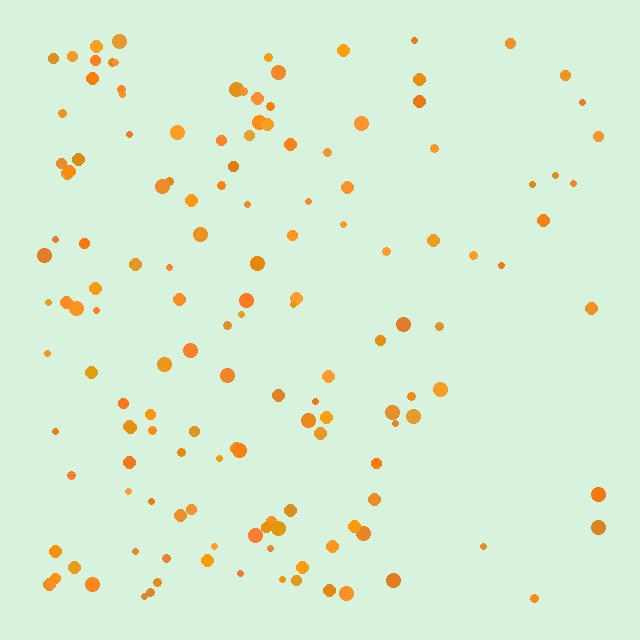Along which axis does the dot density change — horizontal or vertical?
Horizontal.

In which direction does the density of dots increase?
From right to left, with the left side densest.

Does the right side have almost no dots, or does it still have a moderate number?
Still a moderate number, just noticeably fewer than the left.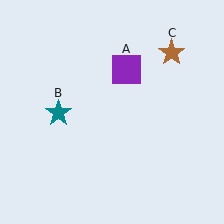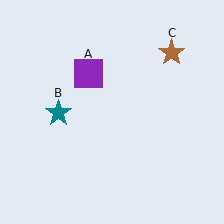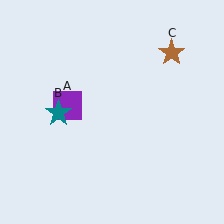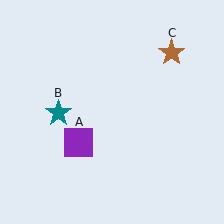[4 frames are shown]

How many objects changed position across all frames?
1 object changed position: purple square (object A).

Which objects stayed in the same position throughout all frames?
Teal star (object B) and brown star (object C) remained stationary.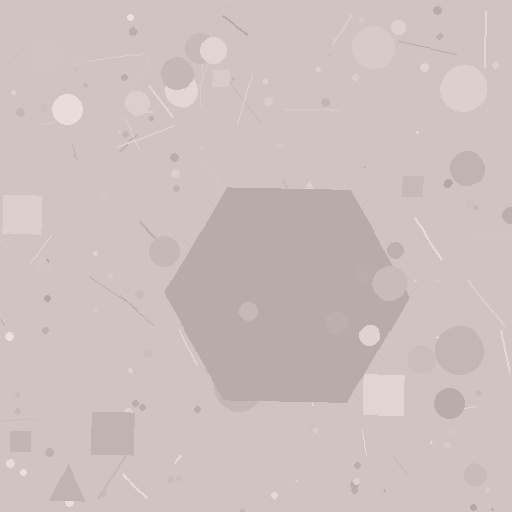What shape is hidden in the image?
A hexagon is hidden in the image.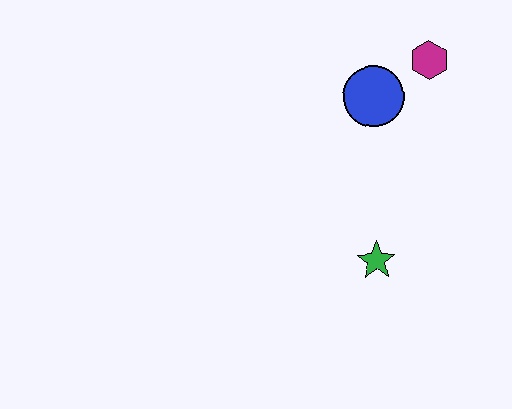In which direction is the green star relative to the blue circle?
The green star is below the blue circle.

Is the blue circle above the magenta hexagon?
No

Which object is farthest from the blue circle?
The green star is farthest from the blue circle.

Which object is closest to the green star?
The blue circle is closest to the green star.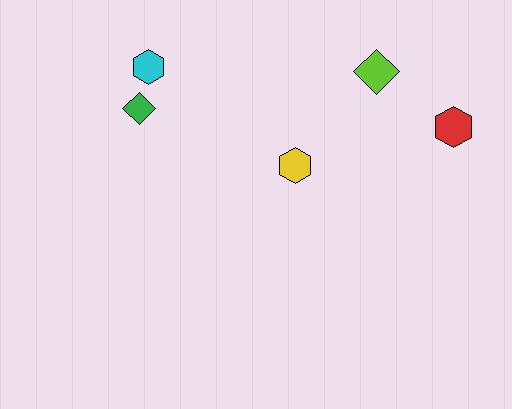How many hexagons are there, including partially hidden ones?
There are 3 hexagons.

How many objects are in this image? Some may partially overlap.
There are 5 objects.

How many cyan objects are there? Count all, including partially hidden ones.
There is 1 cyan object.